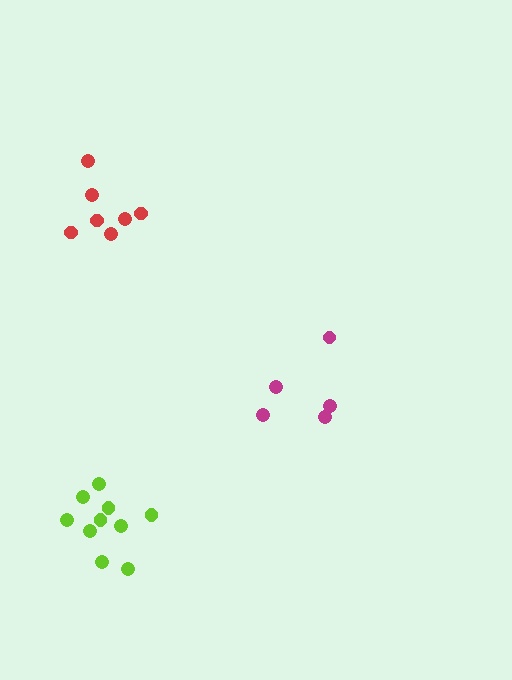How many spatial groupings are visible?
There are 3 spatial groupings.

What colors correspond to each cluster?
The clusters are colored: magenta, red, lime.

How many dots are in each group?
Group 1: 5 dots, Group 2: 7 dots, Group 3: 10 dots (22 total).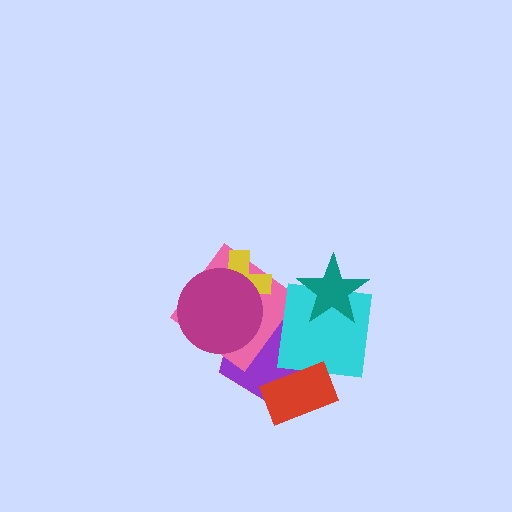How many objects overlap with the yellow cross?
2 objects overlap with the yellow cross.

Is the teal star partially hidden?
No, no other shape covers it.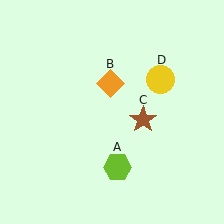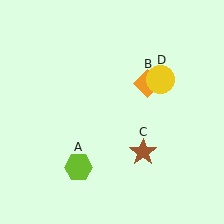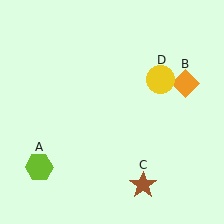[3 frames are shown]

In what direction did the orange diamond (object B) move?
The orange diamond (object B) moved right.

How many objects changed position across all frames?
3 objects changed position: lime hexagon (object A), orange diamond (object B), brown star (object C).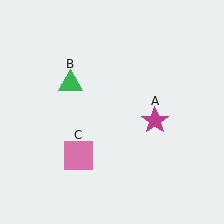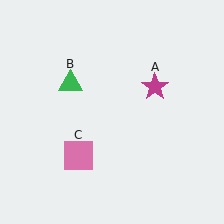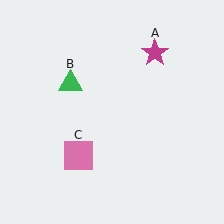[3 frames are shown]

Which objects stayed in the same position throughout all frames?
Green triangle (object B) and pink square (object C) remained stationary.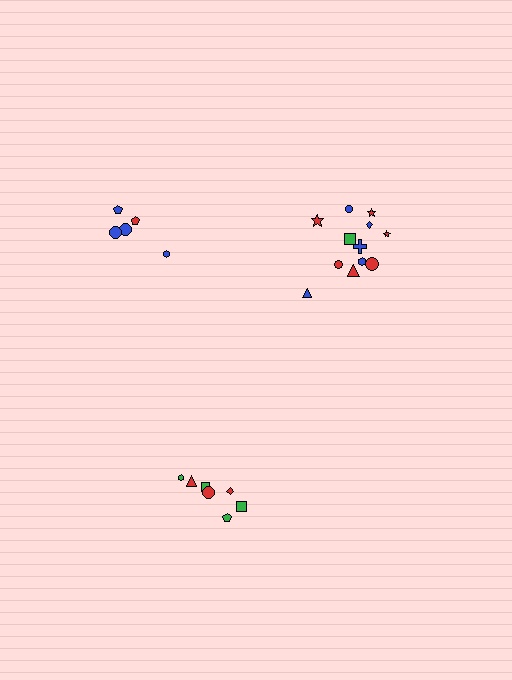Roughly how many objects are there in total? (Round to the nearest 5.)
Roughly 25 objects in total.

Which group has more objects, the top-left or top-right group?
The top-right group.